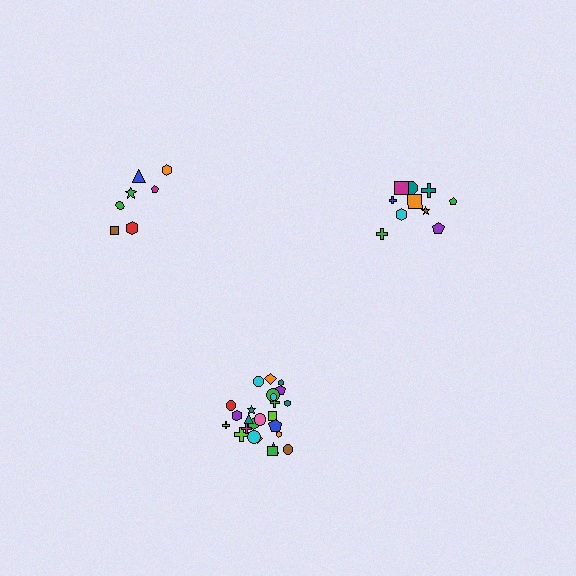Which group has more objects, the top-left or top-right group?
The top-right group.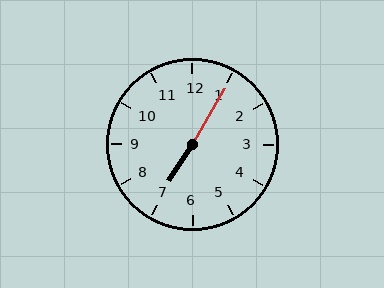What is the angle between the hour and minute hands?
Approximately 178 degrees.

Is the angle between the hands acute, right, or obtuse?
It is obtuse.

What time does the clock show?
7:05.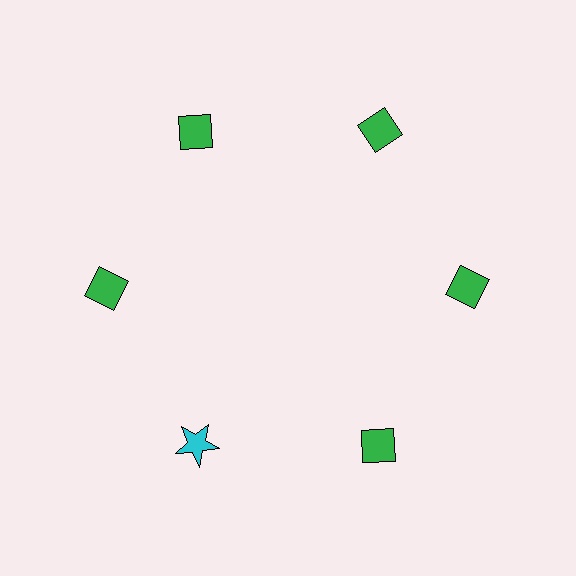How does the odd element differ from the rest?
It differs in both color (cyan instead of green) and shape (star instead of diamond).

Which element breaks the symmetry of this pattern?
The cyan star at roughly the 7 o'clock position breaks the symmetry. All other shapes are green diamonds.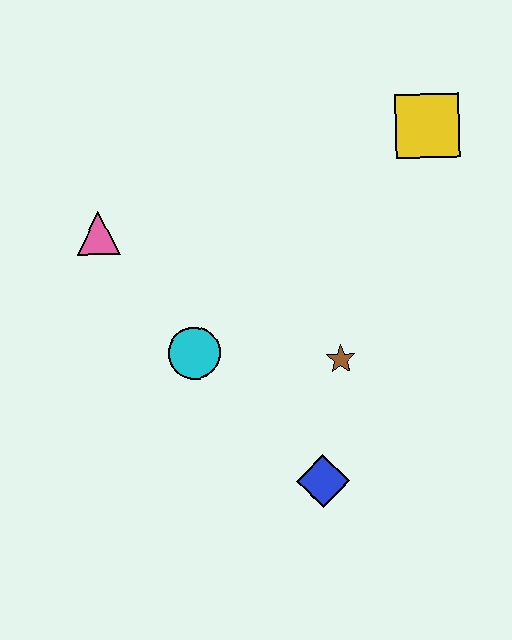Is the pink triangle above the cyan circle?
Yes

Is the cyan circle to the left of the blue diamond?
Yes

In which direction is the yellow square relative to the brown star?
The yellow square is above the brown star.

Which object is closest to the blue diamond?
The brown star is closest to the blue diamond.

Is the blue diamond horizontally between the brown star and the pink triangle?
Yes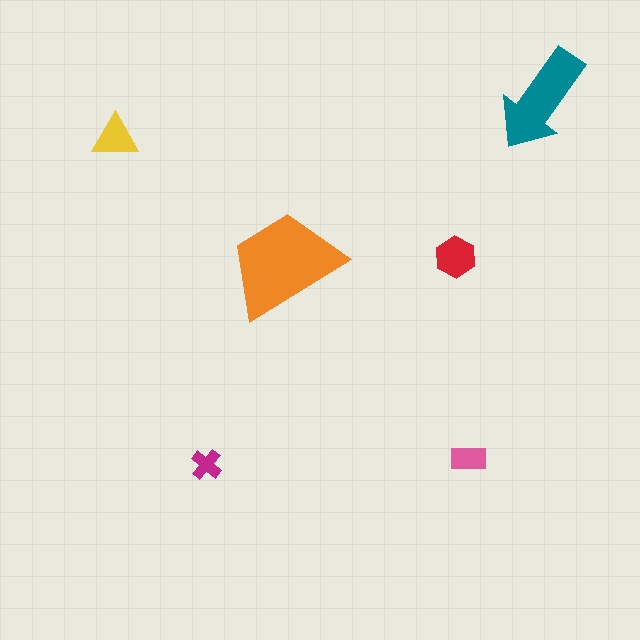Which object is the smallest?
The magenta cross.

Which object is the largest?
The orange trapezoid.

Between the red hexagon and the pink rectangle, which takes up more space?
The red hexagon.